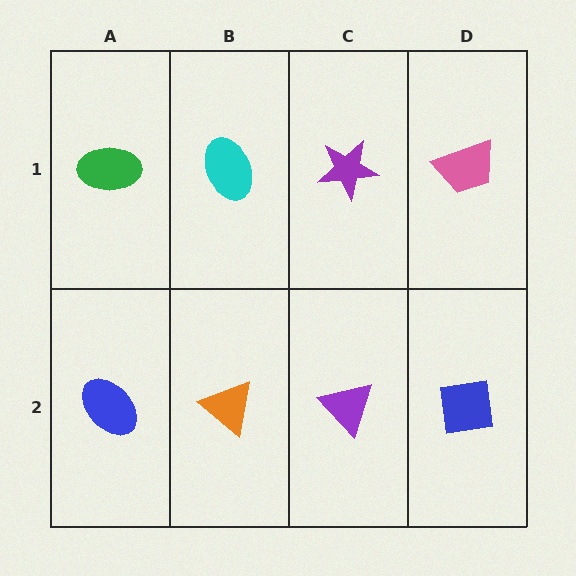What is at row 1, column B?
A cyan ellipse.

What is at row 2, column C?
A purple triangle.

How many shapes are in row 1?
4 shapes.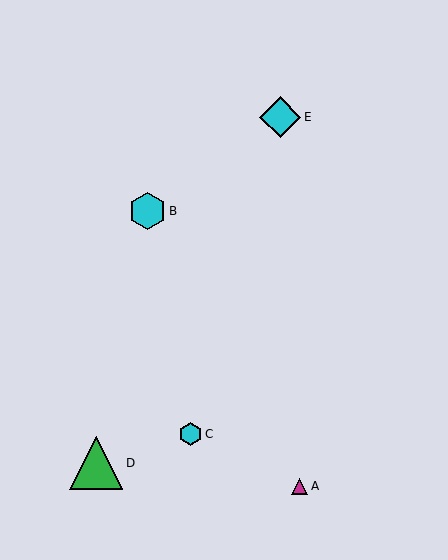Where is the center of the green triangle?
The center of the green triangle is at (96, 463).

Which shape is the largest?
The green triangle (labeled D) is the largest.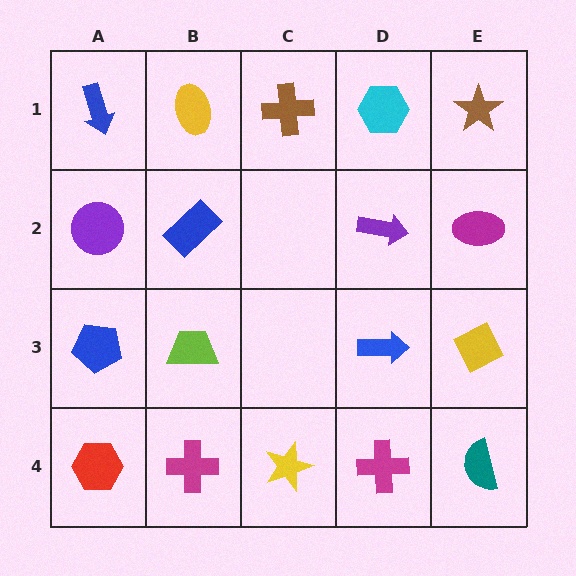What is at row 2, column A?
A purple circle.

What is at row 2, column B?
A blue rectangle.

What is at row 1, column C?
A brown cross.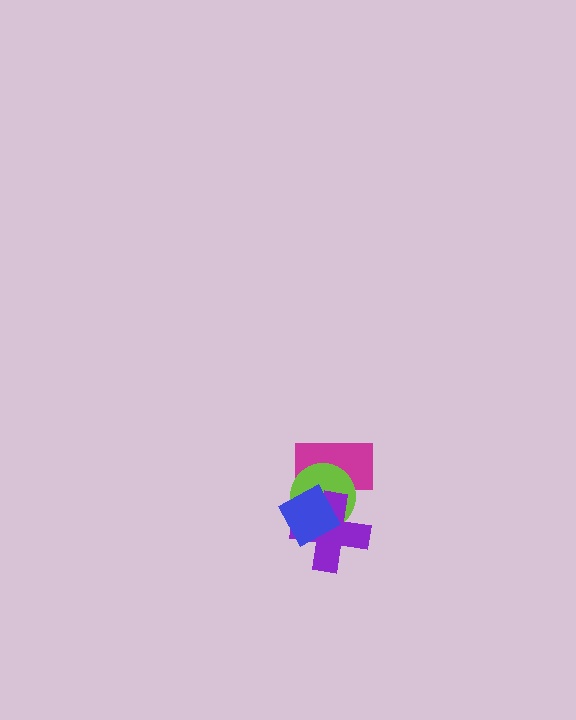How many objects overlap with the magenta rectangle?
3 objects overlap with the magenta rectangle.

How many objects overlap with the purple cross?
3 objects overlap with the purple cross.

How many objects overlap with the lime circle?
3 objects overlap with the lime circle.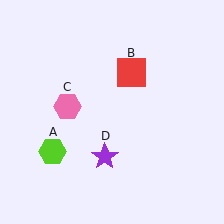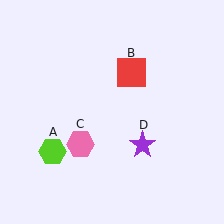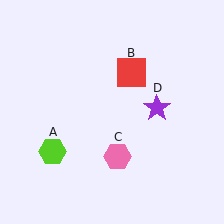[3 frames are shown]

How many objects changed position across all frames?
2 objects changed position: pink hexagon (object C), purple star (object D).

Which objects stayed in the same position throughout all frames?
Lime hexagon (object A) and red square (object B) remained stationary.